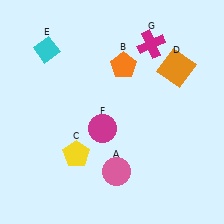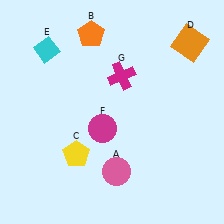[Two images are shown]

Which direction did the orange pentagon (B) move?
The orange pentagon (B) moved left.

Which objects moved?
The objects that moved are: the orange pentagon (B), the orange square (D), the magenta cross (G).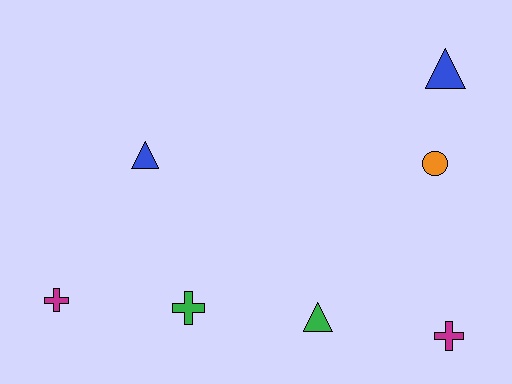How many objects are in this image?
There are 7 objects.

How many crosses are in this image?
There are 3 crosses.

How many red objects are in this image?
There are no red objects.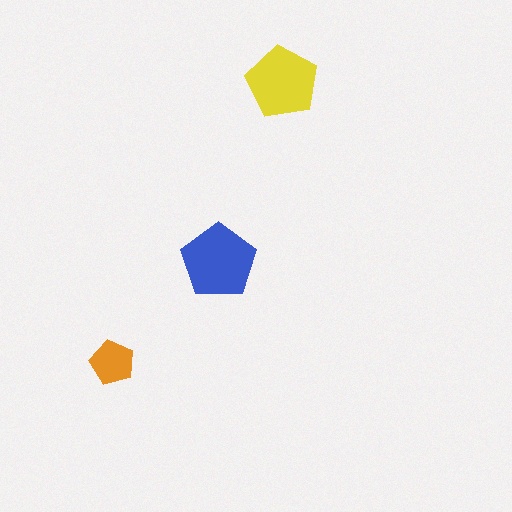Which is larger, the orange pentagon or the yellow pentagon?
The yellow one.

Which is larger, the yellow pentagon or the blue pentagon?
The blue one.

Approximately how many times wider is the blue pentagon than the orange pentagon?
About 1.5 times wider.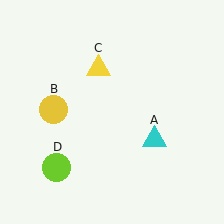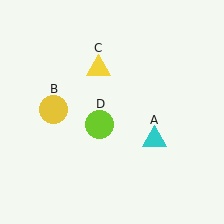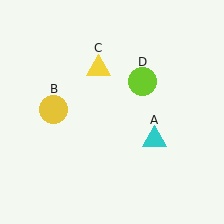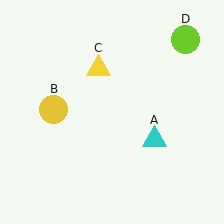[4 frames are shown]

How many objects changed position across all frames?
1 object changed position: lime circle (object D).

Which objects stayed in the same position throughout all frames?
Cyan triangle (object A) and yellow circle (object B) and yellow triangle (object C) remained stationary.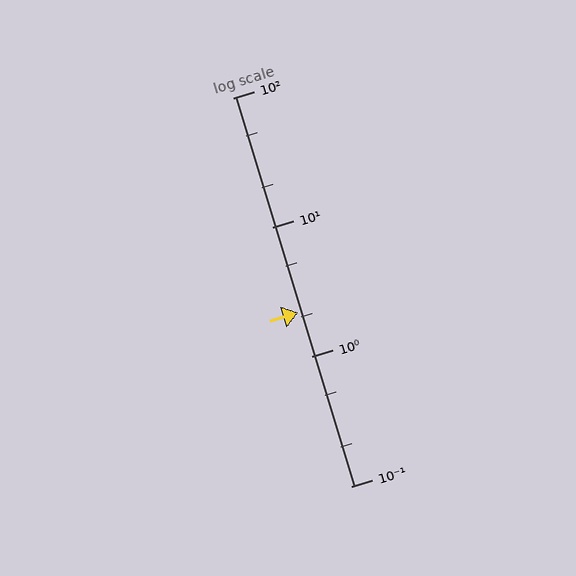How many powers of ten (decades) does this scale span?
The scale spans 3 decades, from 0.1 to 100.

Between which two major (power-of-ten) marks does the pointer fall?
The pointer is between 1 and 10.